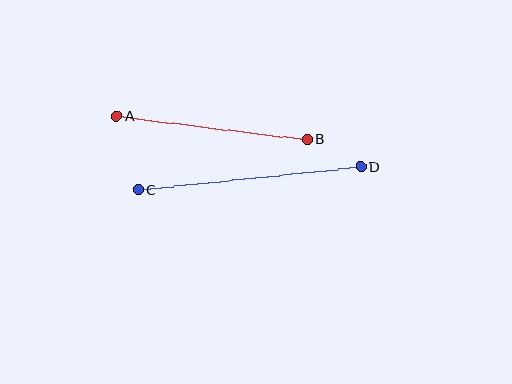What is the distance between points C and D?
The distance is approximately 224 pixels.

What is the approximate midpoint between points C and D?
The midpoint is at approximately (250, 178) pixels.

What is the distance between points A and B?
The distance is approximately 192 pixels.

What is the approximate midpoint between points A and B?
The midpoint is at approximately (212, 128) pixels.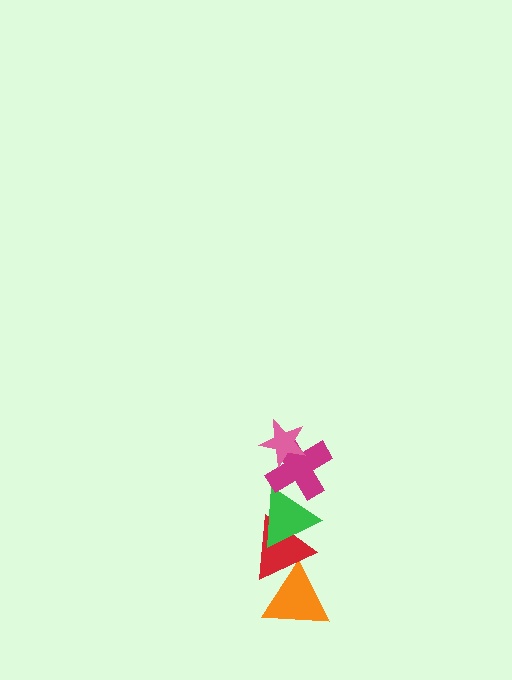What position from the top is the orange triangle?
The orange triangle is 5th from the top.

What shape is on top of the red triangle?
The green triangle is on top of the red triangle.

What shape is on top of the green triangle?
The magenta cross is on top of the green triangle.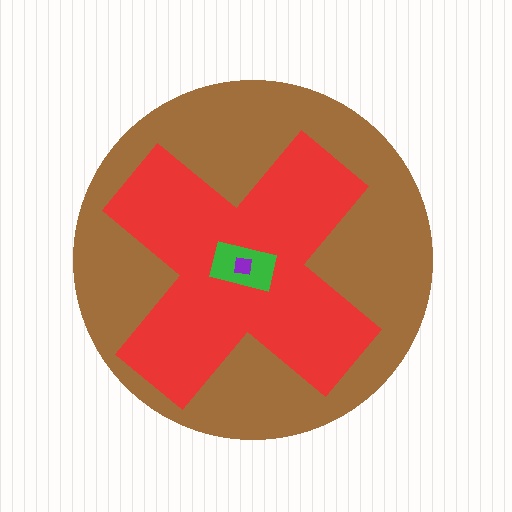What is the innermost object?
The purple square.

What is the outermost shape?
The brown circle.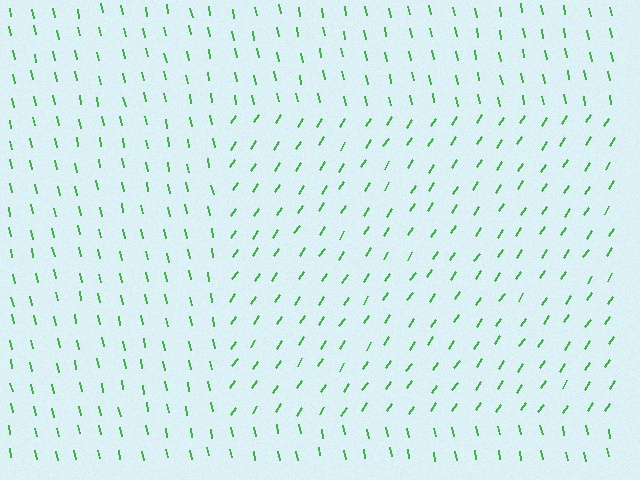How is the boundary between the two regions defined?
The boundary is defined purely by a change in line orientation (approximately 45 degrees difference). All lines are the same color and thickness.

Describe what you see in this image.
The image is filled with small green line segments. A rectangle region in the image has lines oriented differently from the surrounding lines, creating a visible texture boundary.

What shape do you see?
I see a rectangle.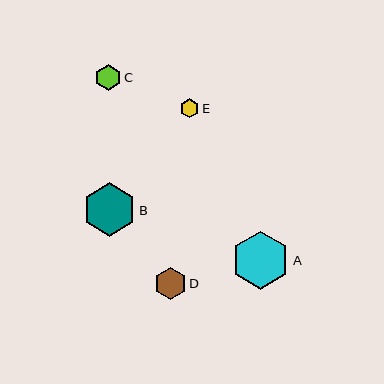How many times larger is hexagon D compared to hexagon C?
Hexagon D is approximately 1.2 times the size of hexagon C.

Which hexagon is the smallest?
Hexagon E is the smallest with a size of approximately 19 pixels.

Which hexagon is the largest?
Hexagon A is the largest with a size of approximately 58 pixels.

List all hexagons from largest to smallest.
From largest to smallest: A, B, D, C, E.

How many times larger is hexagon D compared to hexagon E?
Hexagon D is approximately 1.7 times the size of hexagon E.